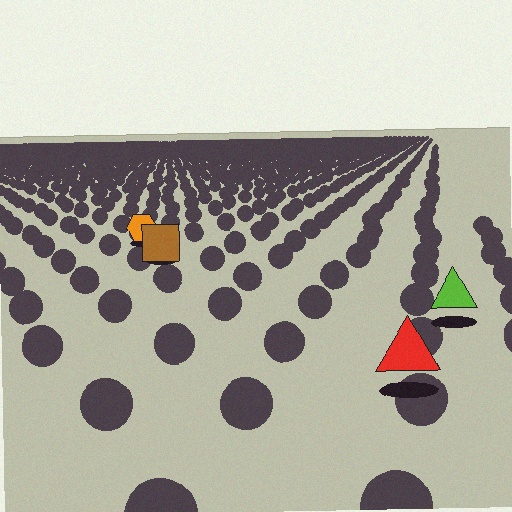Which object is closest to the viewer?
The red triangle is closest. The texture marks near it are larger and more spread out.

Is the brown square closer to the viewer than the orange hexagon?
Yes. The brown square is closer — you can tell from the texture gradient: the ground texture is coarser near it.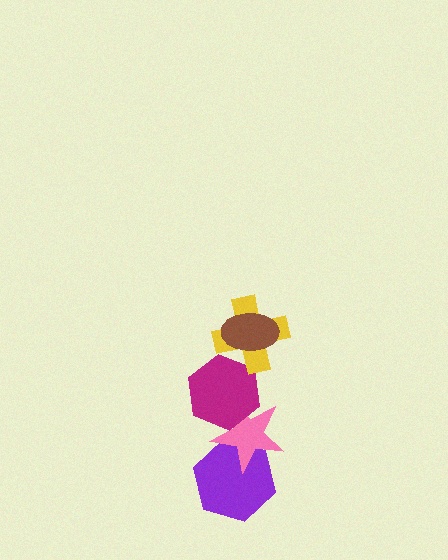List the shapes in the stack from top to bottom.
From top to bottom: the brown ellipse, the yellow cross, the magenta hexagon, the pink star, the purple hexagon.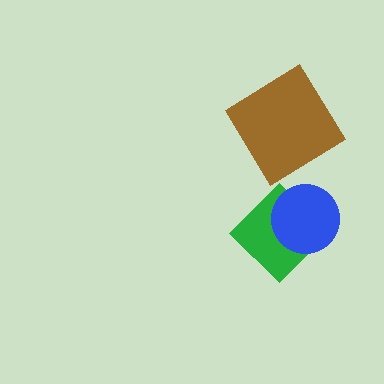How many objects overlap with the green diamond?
1 object overlaps with the green diamond.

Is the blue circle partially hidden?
No, no other shape covers it.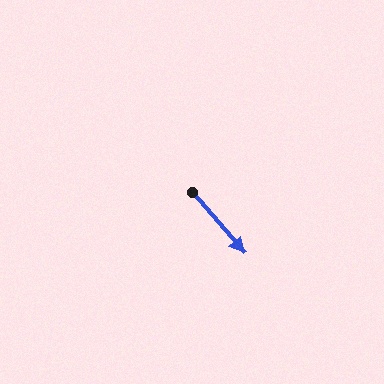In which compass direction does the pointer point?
Southeast.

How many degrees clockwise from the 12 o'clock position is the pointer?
Approximately 139 degrees.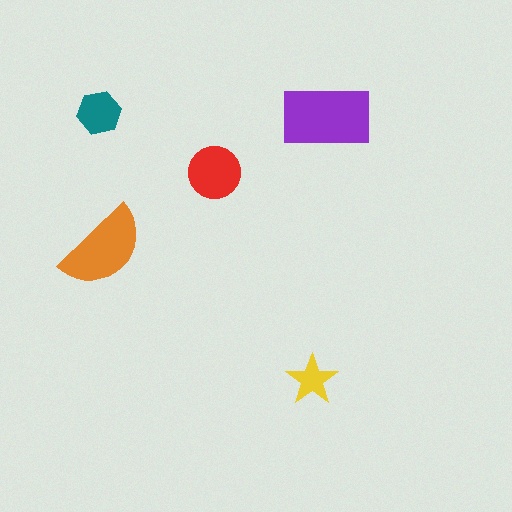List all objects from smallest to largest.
The yellow star, the teal hexagon, the red circle, the orange semicircle, the purple rectangle.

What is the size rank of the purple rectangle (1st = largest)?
1st.